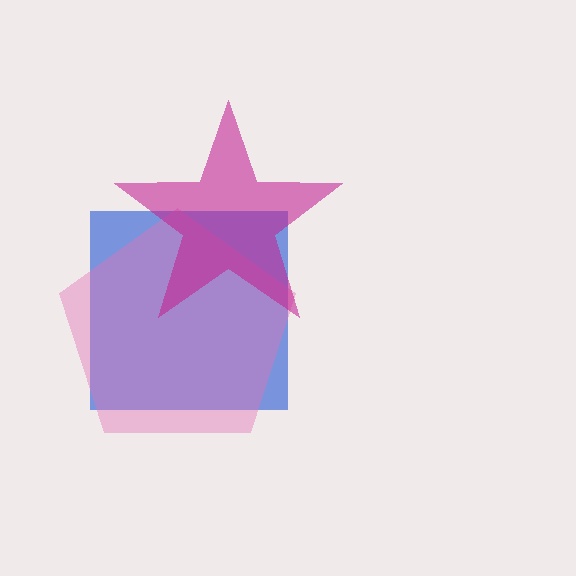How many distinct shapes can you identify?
There are 3 distinct shapes: a blue square, a pink pentagon, a magenta star.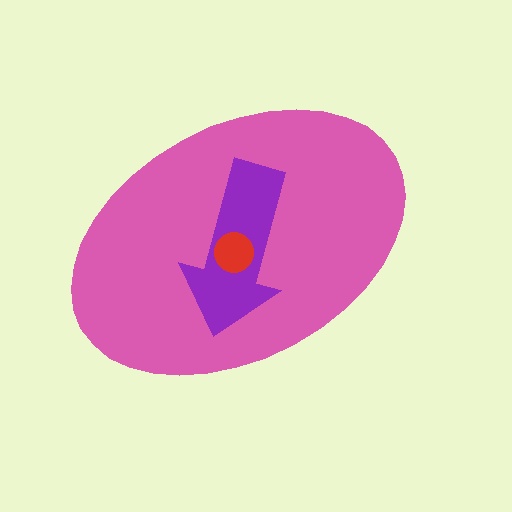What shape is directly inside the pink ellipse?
The purple arrow.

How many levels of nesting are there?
3.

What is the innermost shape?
The red circle.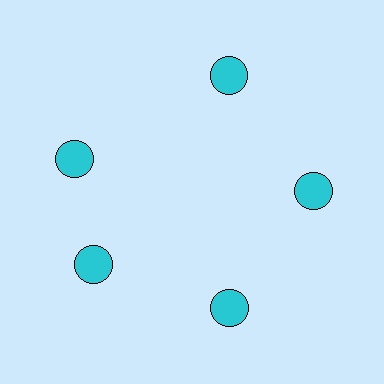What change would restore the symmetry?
The symmetry would be restored by rotating it back into even spacing with its neighbors so that all 5 circles sit at equal angles and equal distance from the center.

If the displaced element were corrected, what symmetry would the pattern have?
It would have 5-fold rotational symmetry — the pattern would map onto itself every 72 degrees.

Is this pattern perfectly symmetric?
No. The 5 cyan circles are arranged in a ring, but one element near the 10 o'clock position is rotated out of alignment along the ring, breaking the 5-fold rotational symmetry.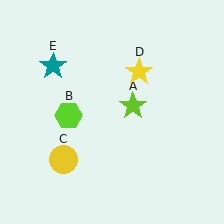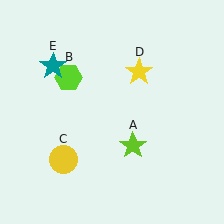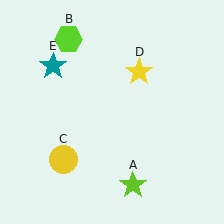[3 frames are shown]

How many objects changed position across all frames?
2 objects changed position: lime star (object A), lime hexagon (object B).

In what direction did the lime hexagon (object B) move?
The lime hexagon (object B) moved up.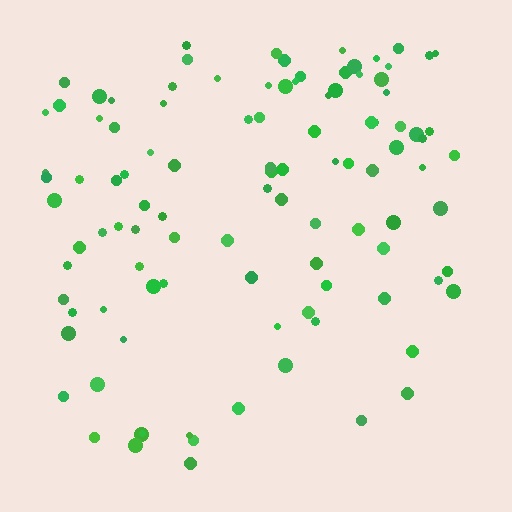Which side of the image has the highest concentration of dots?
The top.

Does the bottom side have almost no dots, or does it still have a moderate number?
Still a moderate number, just noticeably fewer than the top.